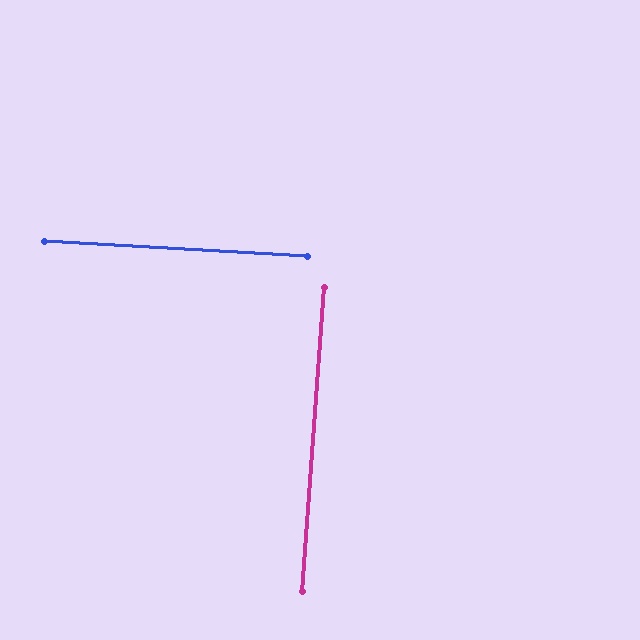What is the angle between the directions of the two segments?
Approximately 89 degrees.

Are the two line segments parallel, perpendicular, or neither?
Perpendicular — they meet at approximately 89°.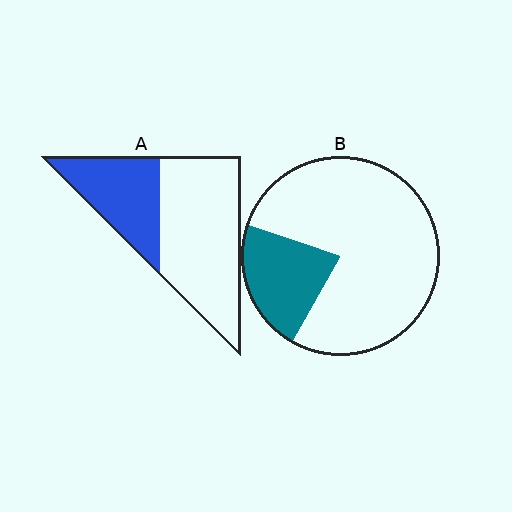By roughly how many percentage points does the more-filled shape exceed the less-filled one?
By roughly 15 percentage points (A over B).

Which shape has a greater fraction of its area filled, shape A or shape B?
Shape A.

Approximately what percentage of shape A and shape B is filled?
A is approximately 35% and B is approximately 20%.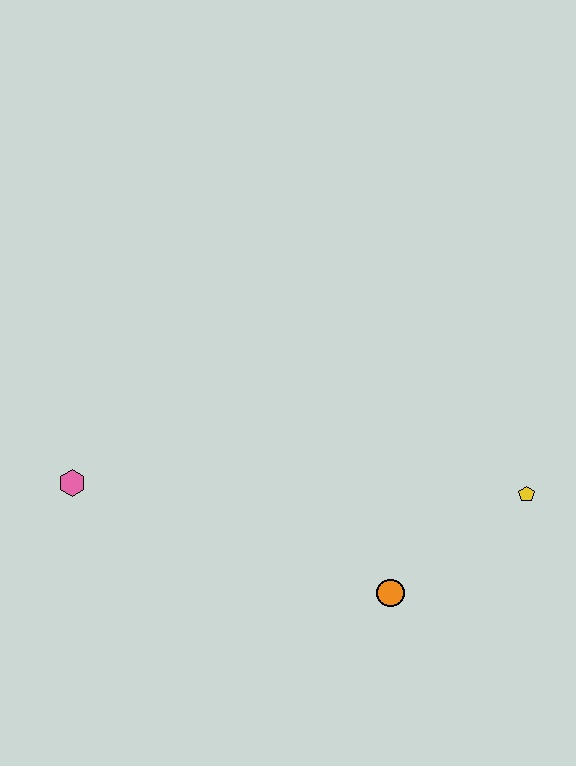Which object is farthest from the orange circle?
The pink hexagon is farthest from the orange circle.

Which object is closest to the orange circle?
The yellow pentagon is closest to the orange circle.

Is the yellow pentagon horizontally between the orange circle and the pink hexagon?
No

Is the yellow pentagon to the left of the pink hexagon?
No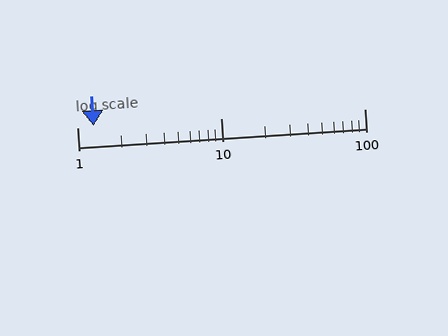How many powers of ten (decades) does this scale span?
The scale spans 2 decades, from 1 to 100.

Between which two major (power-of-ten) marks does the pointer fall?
The pointer is between 1 and 10.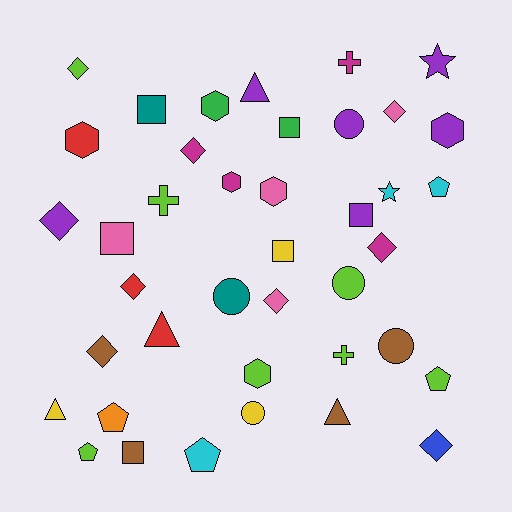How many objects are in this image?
There are 40 objects.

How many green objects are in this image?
There are 2 green objects.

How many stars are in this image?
There are 2 stars.